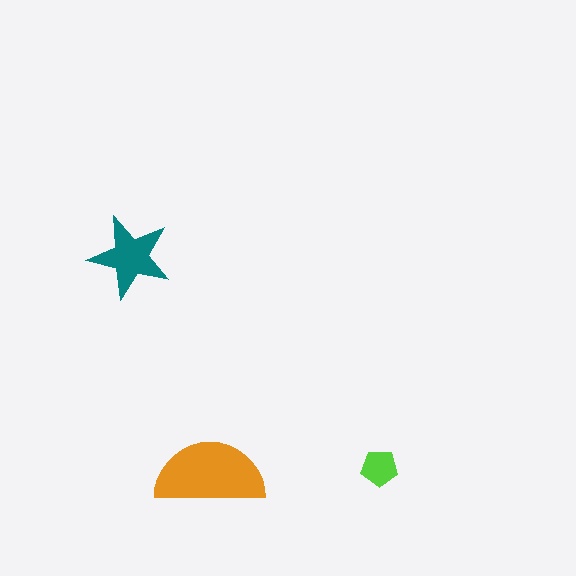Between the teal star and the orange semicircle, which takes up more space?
The orange semicircle.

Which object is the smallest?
The lime pentagon.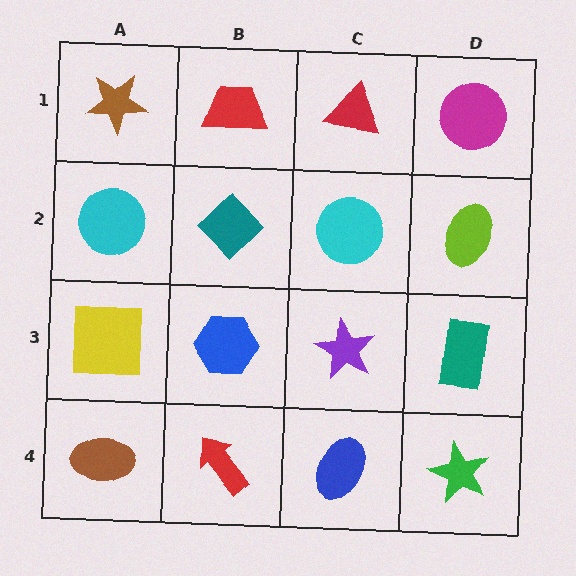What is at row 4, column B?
A red arrow.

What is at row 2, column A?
A cyan circle.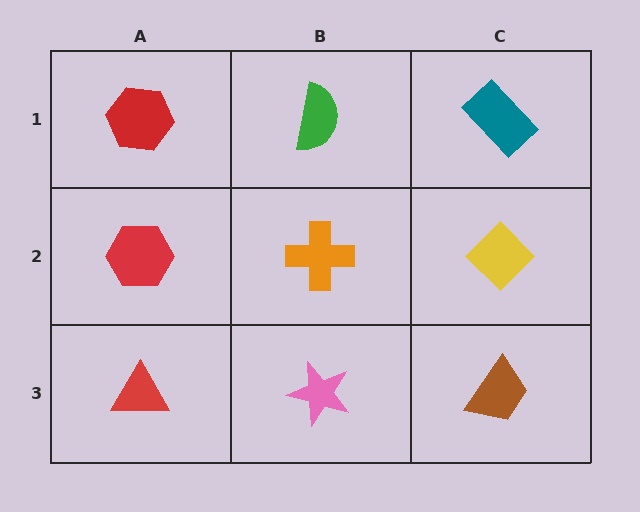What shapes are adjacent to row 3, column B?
An orange cross (row 2, column B), a red triangle (row 3, column A), a brown trapezoid (row 3, column C).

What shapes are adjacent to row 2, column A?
A red hexagon (row 1, column A), a red triangle (row 3, column A), an orange cross (row 2, column B).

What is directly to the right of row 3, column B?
A brown trapezoid.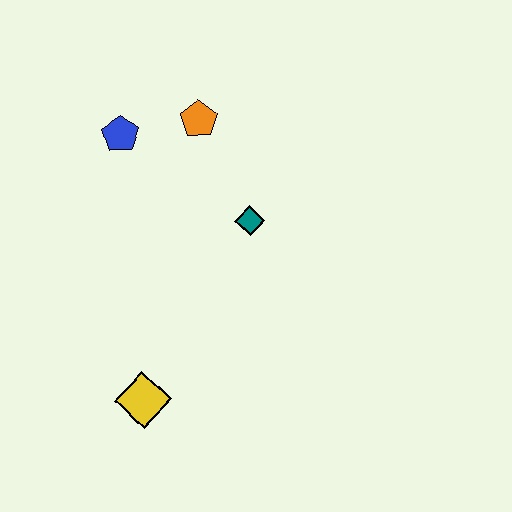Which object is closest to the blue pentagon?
The orange pentagon is closest to the blue pentagon.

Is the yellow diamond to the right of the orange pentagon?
No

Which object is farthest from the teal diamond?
The yellow diamond is farthest from the teal diamond.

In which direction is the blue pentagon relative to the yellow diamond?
The blue pentagon is above the yellow diamond.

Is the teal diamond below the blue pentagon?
Yes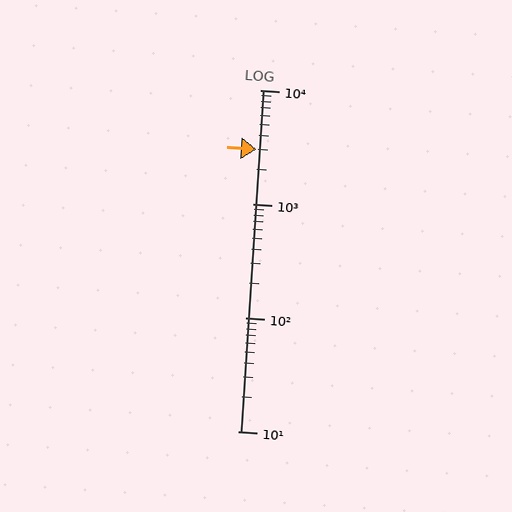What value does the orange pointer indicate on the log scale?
The pointer indicates approximately 3000.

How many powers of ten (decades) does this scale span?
The scale spans 3 decades, from 10 to 10000.